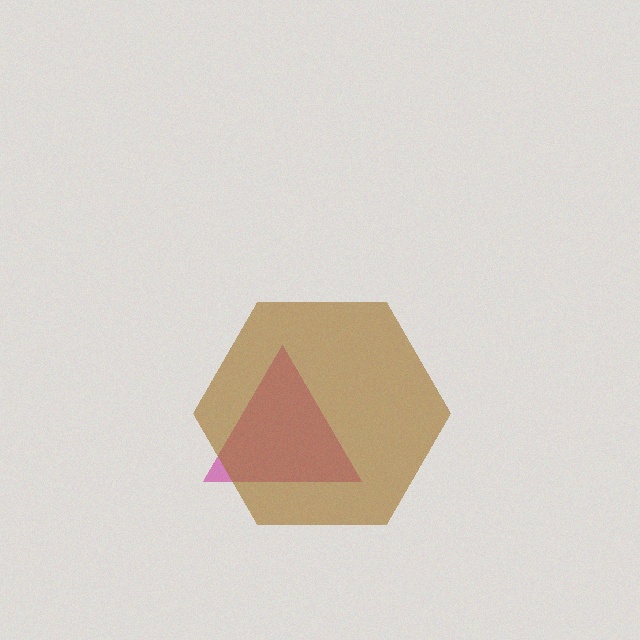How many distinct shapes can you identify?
There are 2 distinct shapes: a magenta triangle, a brown hexagon.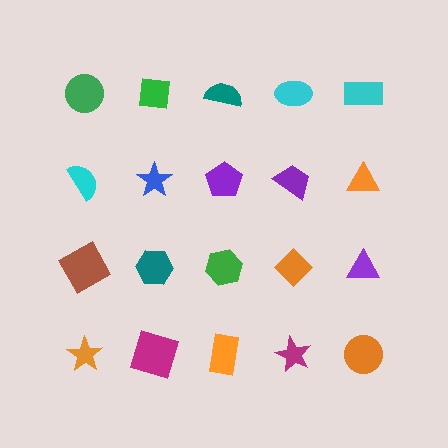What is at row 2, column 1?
A cyan semicircle.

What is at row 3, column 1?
A brown square.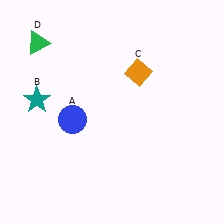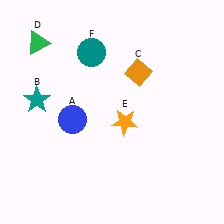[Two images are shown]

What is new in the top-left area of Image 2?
A teal circle (F) was added in the top-left area of Image 2.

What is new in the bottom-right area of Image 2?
An orange star (E) was added in the bottom-right area of Image 2.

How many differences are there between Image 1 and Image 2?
There are 2 differences between the two images.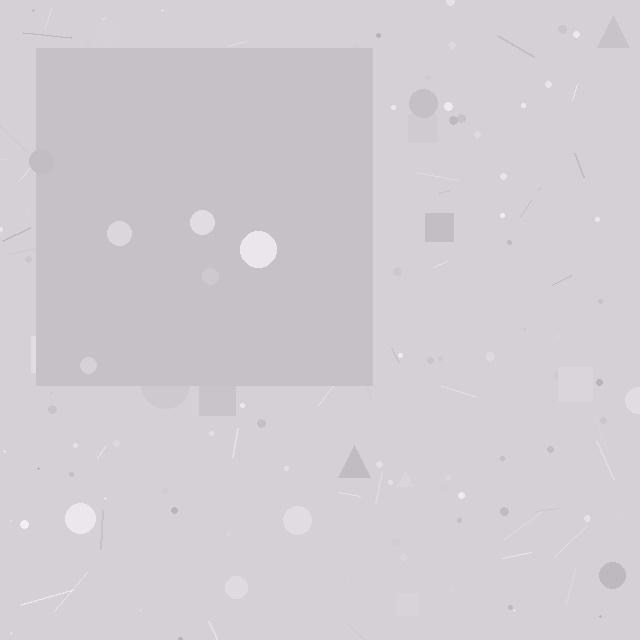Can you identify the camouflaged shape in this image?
The camouflaged shape is a square.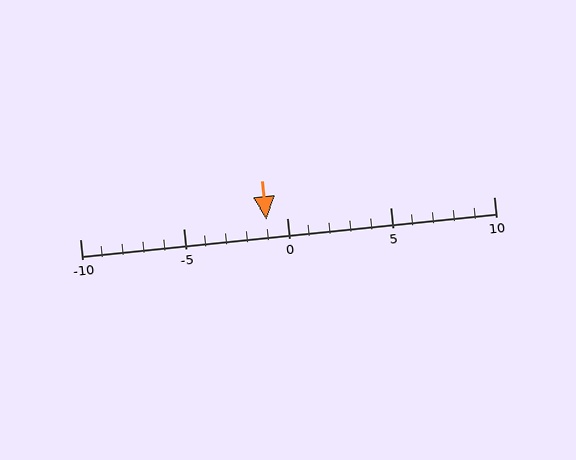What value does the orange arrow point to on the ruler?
The orange arrow points to approximately -1.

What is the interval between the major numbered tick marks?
The major tick marks are spaced 5 units apart.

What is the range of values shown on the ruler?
The ruler shows values from -10 to 10.